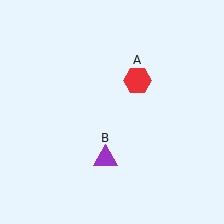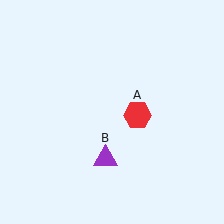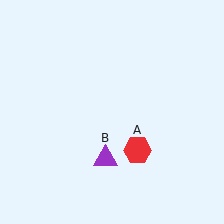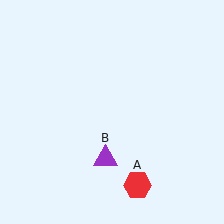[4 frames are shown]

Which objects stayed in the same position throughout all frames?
Purple triangle (object B) remained stationary.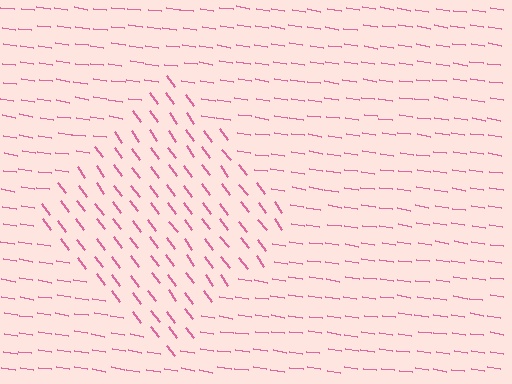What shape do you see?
I see a diamond.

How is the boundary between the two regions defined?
The boundary is defined purely by a change in line orientation (approximately 45 degrees difference). All lines are the same color and thickness.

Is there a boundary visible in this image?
Yes, there is a texture boundary formed by a change in line orientation.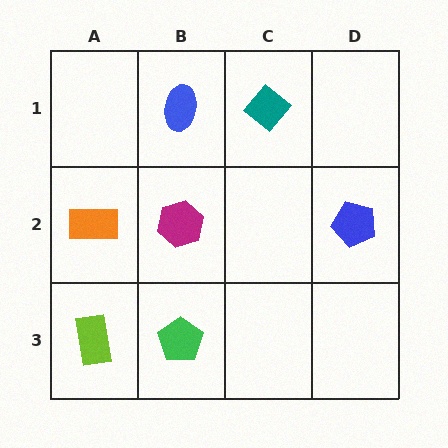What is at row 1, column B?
A blue ellipse.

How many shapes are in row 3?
2 shapes.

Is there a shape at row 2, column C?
No, that cell is empty.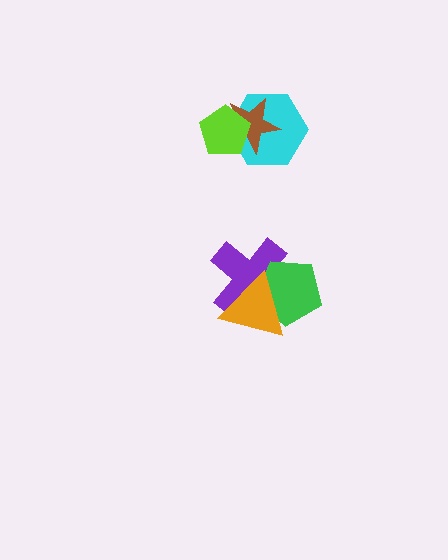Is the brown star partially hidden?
Yes, it is partially covered by another shape.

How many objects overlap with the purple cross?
2 objects overlap with the purple cross.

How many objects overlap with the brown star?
2 objects overlap with the brown star.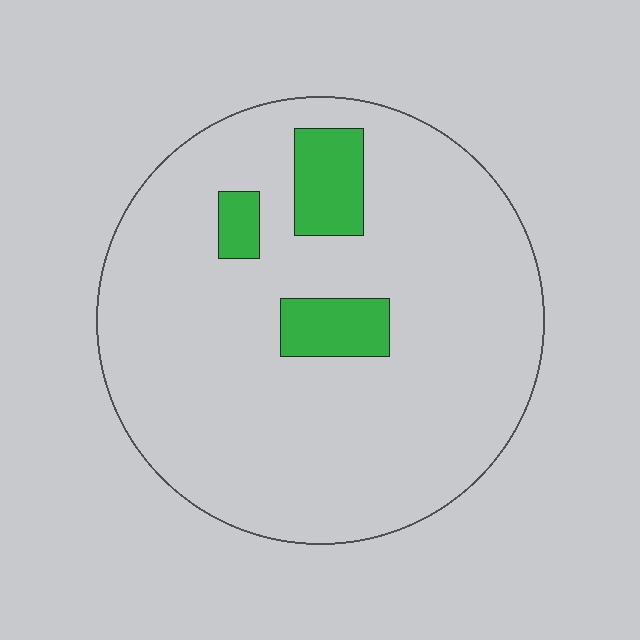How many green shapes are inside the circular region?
3.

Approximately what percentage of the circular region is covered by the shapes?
Approximately 10%.